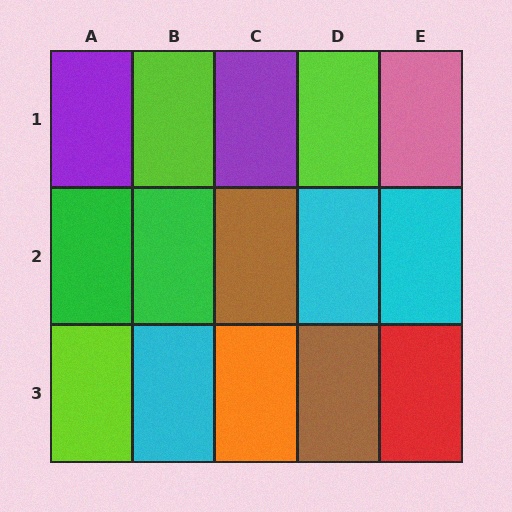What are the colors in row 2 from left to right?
Green, green, brown, cyan, cyan.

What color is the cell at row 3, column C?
Orange.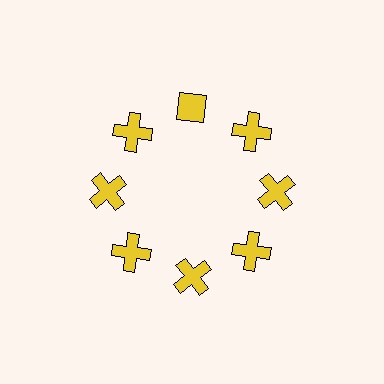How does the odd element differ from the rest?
It has a different shape: diamond instead of cross.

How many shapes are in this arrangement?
There are 8 shapes arranged in a ring pattern.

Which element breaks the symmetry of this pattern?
The yellow diamond at roughly the 12 o'clock position breaks the symmetry. All other shapes are yellow crosses.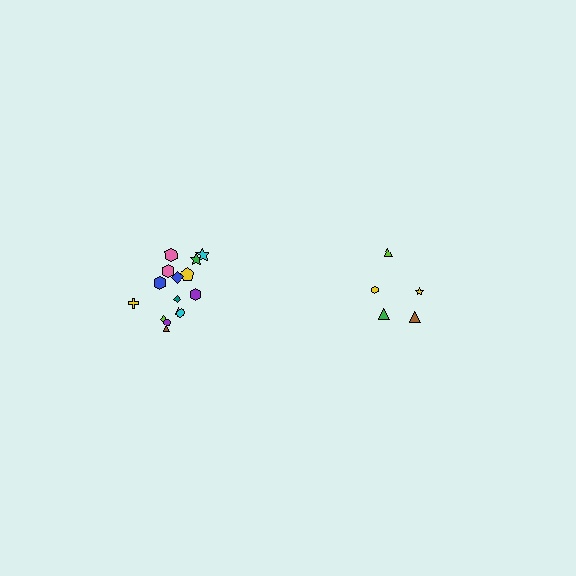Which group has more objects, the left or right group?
The left group.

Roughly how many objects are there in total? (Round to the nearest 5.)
Roughly 20 objects in total.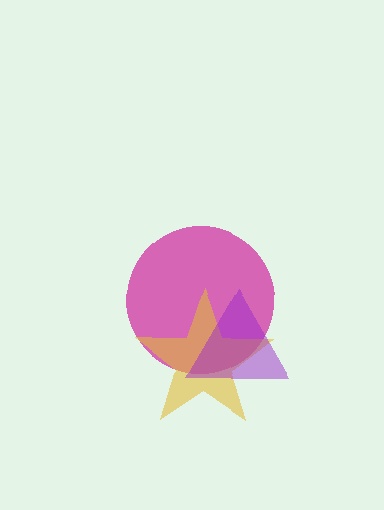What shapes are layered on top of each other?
The layered shapes are: a magenta circle, a yellow star, a purple triangle.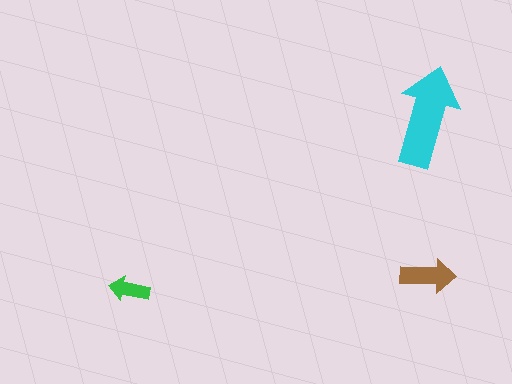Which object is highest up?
The cyan arrow is topmost.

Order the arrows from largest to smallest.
the cyan one, the brown one, the green one.